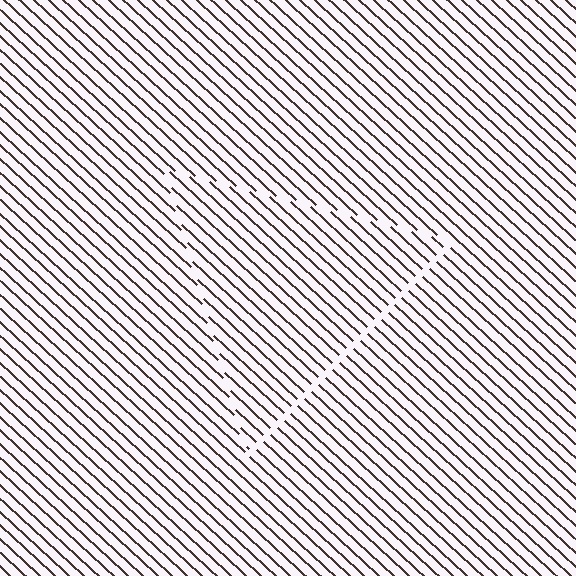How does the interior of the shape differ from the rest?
The interior of the shape contains the same grating, shifted by half a period — the contour is defined by the phase discontinuity where line-ends from the inner and outer gratings abut.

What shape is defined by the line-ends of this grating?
An illusory triangle. The interior of the shape contains the same grating, shifted by half a period — the contour is defined by the phase discontinuity where line-ends from the inner and outer gratings abut.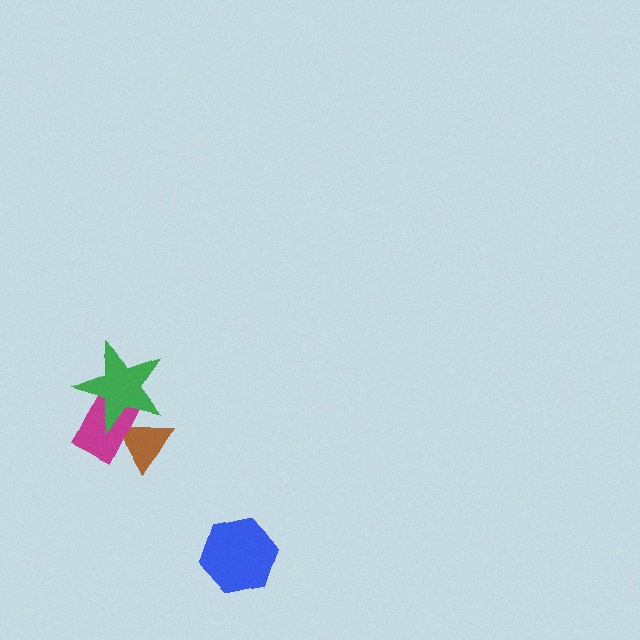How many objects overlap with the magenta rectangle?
2 objects overlap with the magenta rectangle.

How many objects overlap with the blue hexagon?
0 objects overlap with the blue hexagon.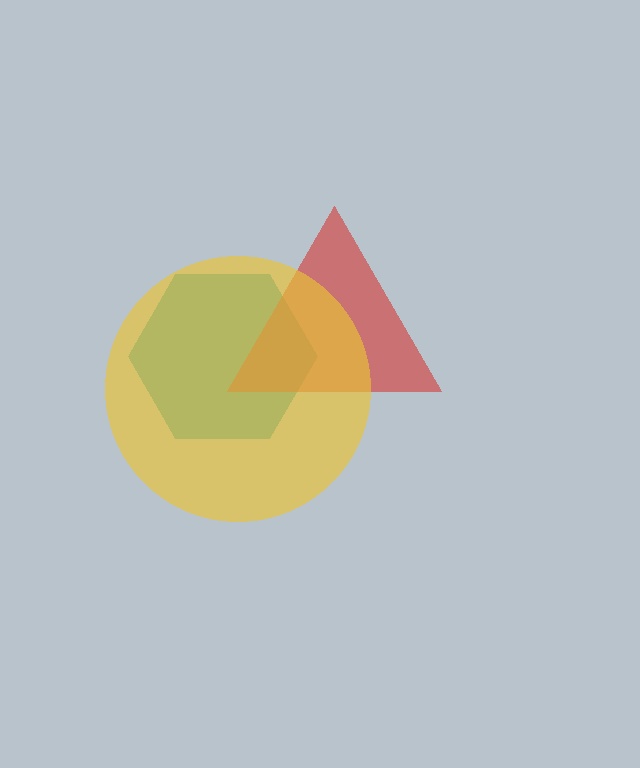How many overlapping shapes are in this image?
There are 3 overlapping shapes in the image.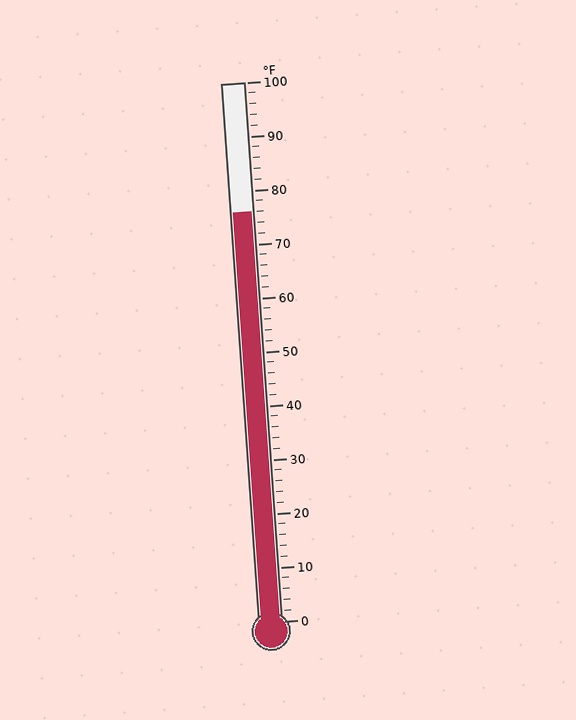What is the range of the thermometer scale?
The thermometer scale ranges from 0°F to 100°F.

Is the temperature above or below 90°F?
The temperature is below 90°F.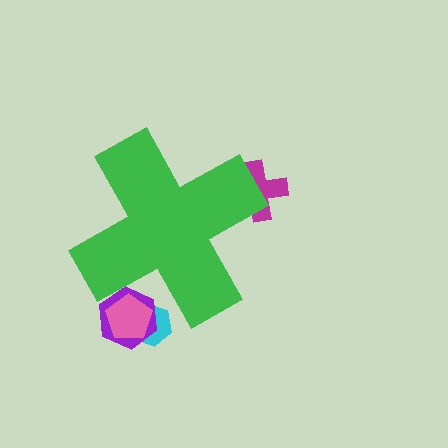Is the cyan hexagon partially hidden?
Yes, the cyan hexagon is partially hidden behind the green cross.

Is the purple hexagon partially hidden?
Yes, the purple hexagon is partially hidden behind the green cross.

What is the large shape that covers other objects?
A green cross.